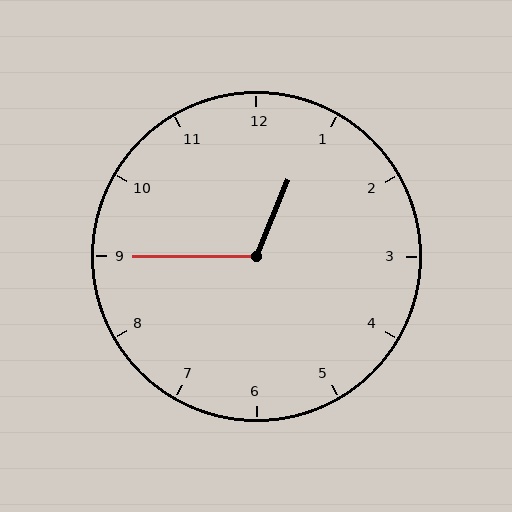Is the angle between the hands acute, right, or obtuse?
It is obtuse.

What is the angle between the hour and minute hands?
Approximately 112 degrees.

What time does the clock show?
12:45.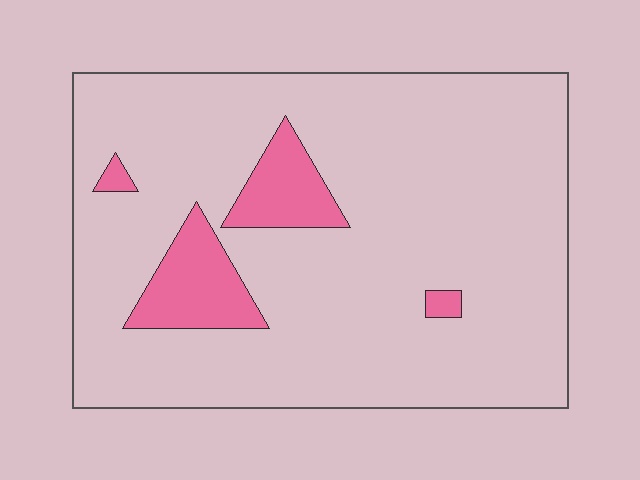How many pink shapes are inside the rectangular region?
4.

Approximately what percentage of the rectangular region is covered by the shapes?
Approximately 10%.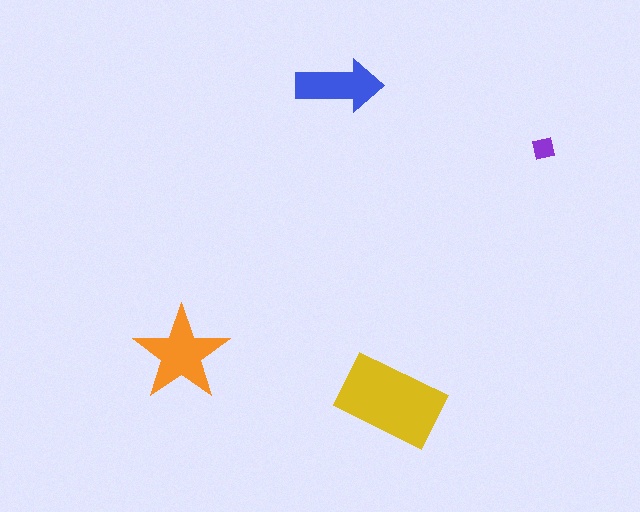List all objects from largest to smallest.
The yellow rectangle, the orange star, the blue arrow, the purple square.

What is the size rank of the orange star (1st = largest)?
2nd.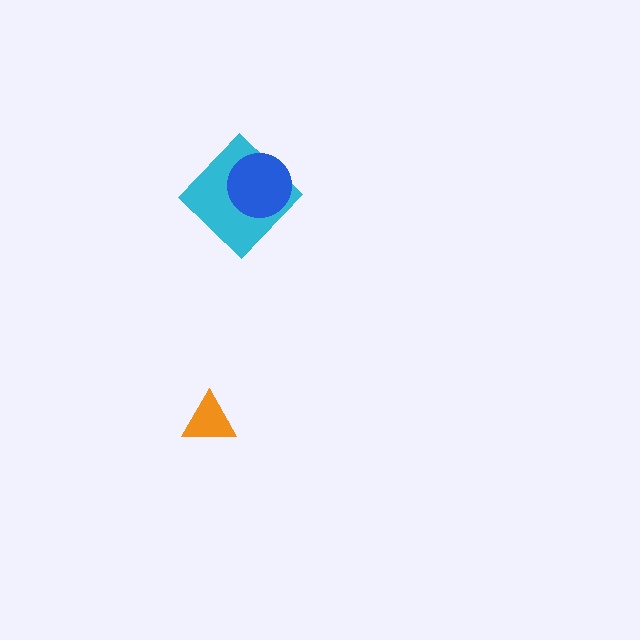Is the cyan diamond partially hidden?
Yes, it is partially covered by another shape.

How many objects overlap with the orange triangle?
0 objects overlap with the orange triangle.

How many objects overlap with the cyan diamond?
1 object overlaps with the cyan diamond.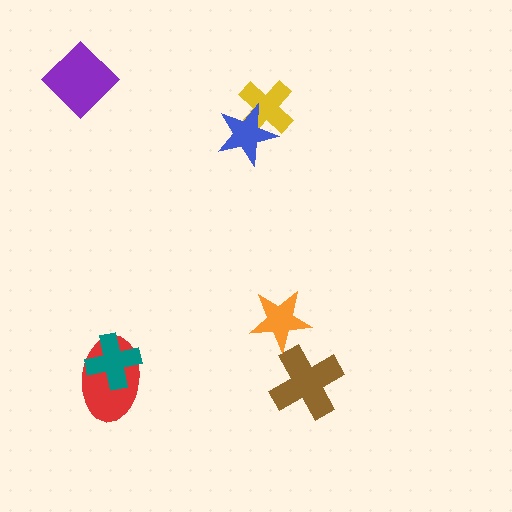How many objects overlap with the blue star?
1 object overlaps with the blue star.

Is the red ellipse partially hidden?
Yes, it is partially covered by another shape.